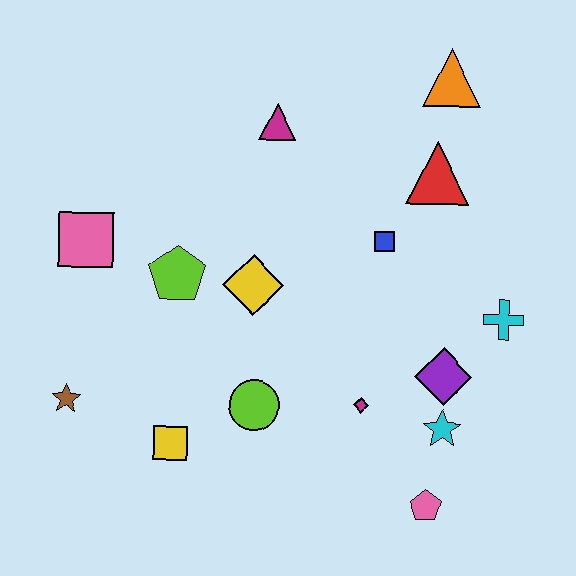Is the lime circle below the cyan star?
No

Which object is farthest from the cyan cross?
The brown star is farthest from the cyan cross.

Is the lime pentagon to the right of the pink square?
Yes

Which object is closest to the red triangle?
The blue square is closest to the red triangle.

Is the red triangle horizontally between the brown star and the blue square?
No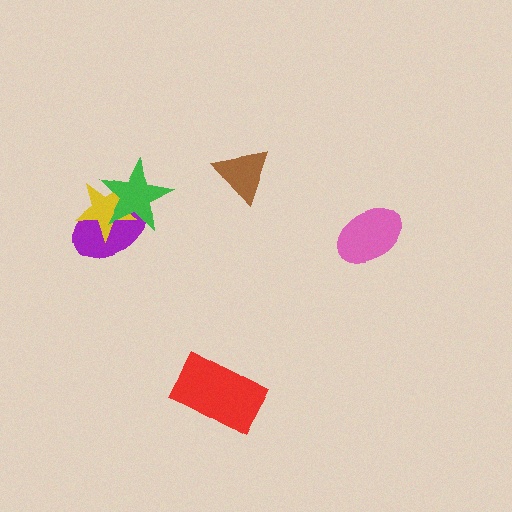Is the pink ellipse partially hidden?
No, no other shape covers it.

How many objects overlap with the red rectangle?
0 objects overlap with the red rectangle.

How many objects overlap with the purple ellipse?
2 objects overlap with the purple ellipse.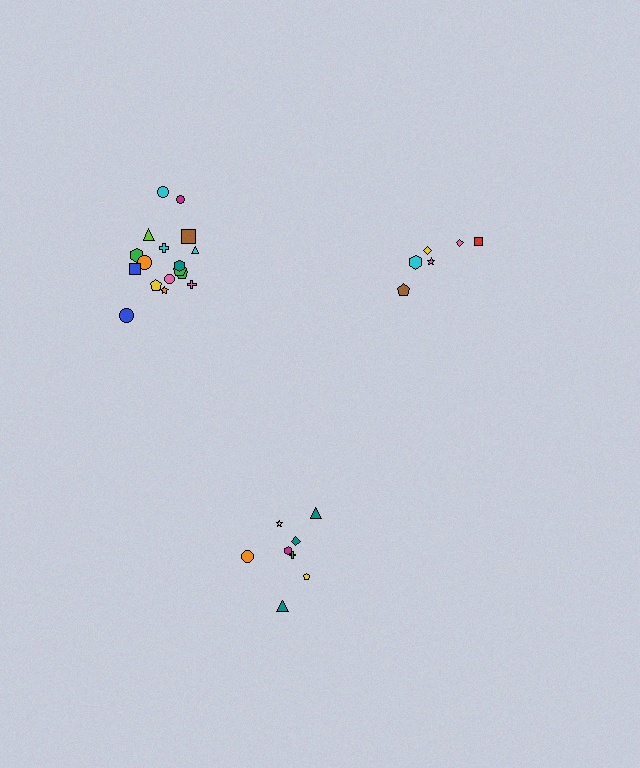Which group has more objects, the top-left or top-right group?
The top-left group.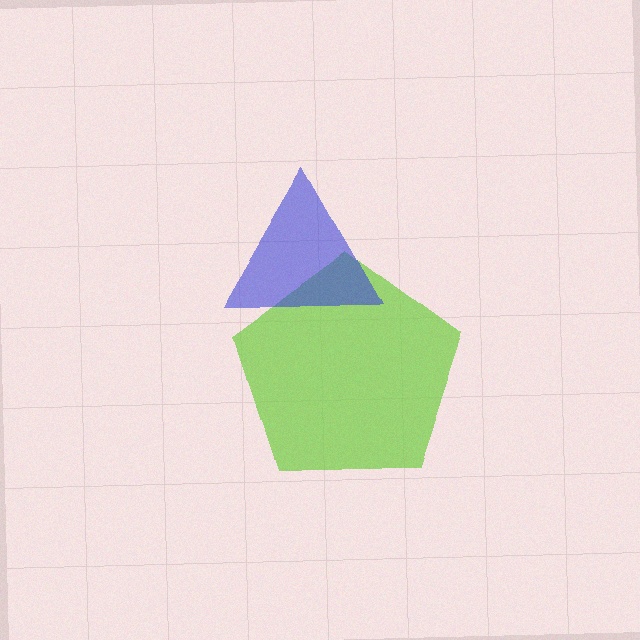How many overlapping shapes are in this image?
There are 2 overlapping shapes in the image.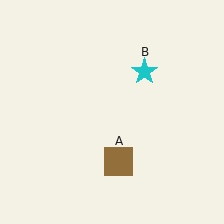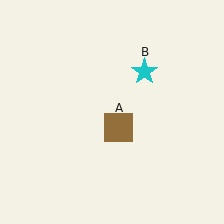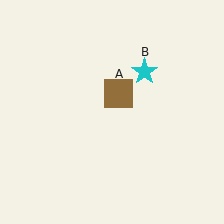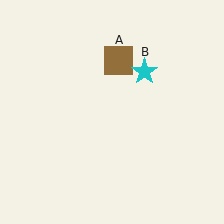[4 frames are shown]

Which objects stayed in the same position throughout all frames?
Cyan star (object B) remained stationary.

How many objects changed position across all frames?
1 object changed position: brown square (object A).